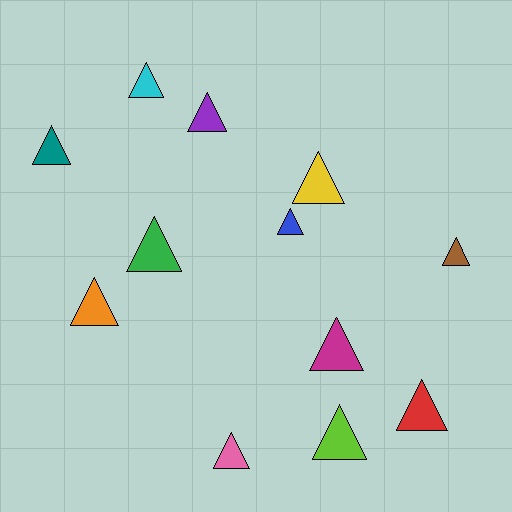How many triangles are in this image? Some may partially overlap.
There are 12 triangles.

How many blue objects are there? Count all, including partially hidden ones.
There is 1 blue object.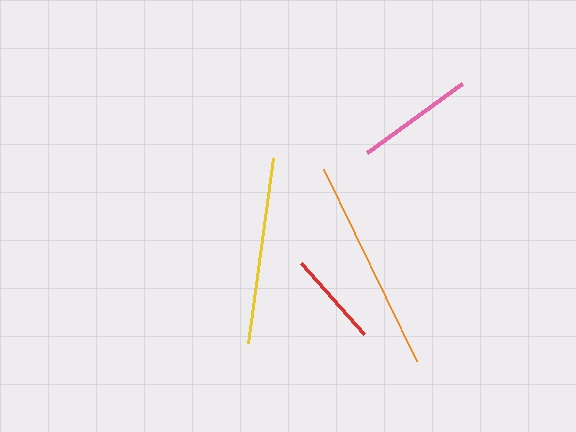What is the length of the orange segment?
The orange segment is approximately 214 pixels long.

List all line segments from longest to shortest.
From longest to shortest: orange, yellow, pink, red.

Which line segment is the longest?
The orange line is the longest at approximately 214 pixels.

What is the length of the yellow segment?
The yellow segment is approximately 186 pixels long.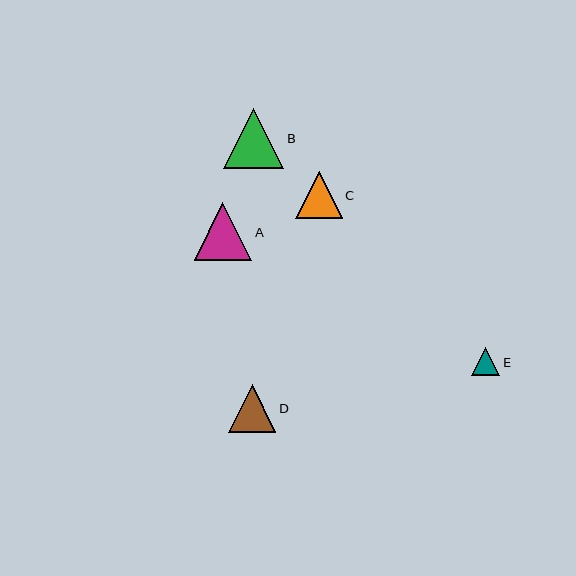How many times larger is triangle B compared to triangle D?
Triangle B is approximately 1.3 times the size of triangle D.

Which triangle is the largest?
Triangle B is the largest with a size of approximately 60 pixels.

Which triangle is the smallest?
Triangle E is the smallest with a size of approximately 28 pixels.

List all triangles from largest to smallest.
From largest to smallest: B, A, D, C, E.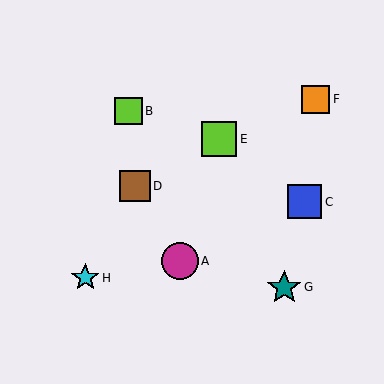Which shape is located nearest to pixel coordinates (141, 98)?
The lime square (labeled B) at (128, 111) is nearest to that location.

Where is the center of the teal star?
The center of the teal star is at (284, 287).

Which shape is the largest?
The magenta circle (labeled A) is the largest.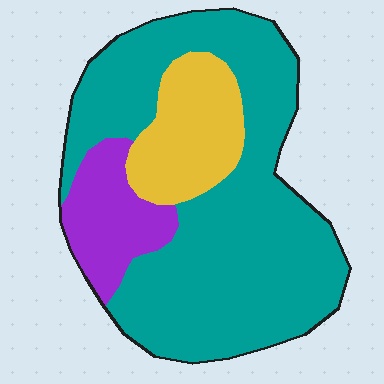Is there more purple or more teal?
Teal.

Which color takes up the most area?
Teal, at roughly 70%.